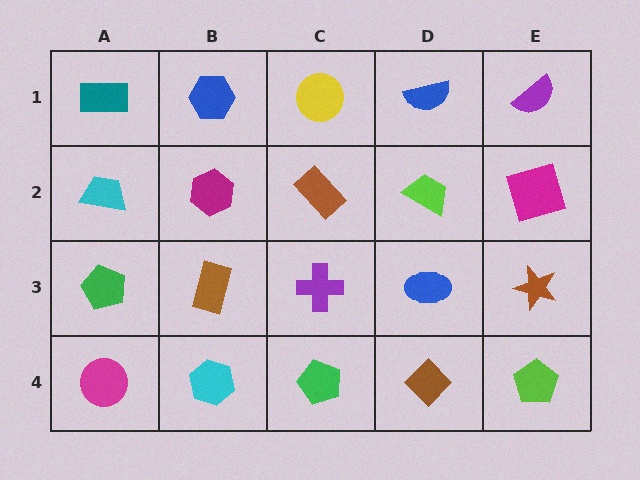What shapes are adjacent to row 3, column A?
A cyan trapezoid (row 2, column A), a magenta circle (row 4, column A), a brown rectangle (row 3, column B).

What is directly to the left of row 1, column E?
A blue semicircle.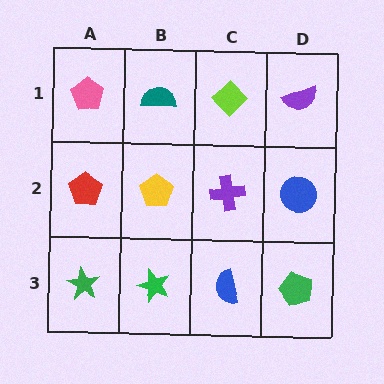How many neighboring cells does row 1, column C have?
3.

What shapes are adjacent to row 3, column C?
A purple cross (row 2, column C), a green star (row 3, column B), a green pentagon (row 3, column D).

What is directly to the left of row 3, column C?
A green star.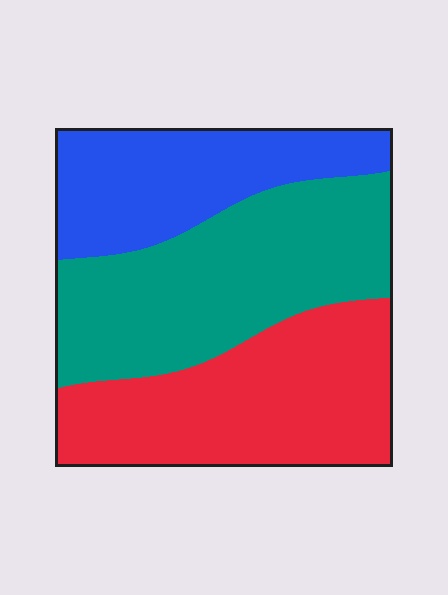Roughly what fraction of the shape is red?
Red takes up between a quarter and a half of the shape.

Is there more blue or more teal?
Teal.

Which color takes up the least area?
Blue, at roughly 25%.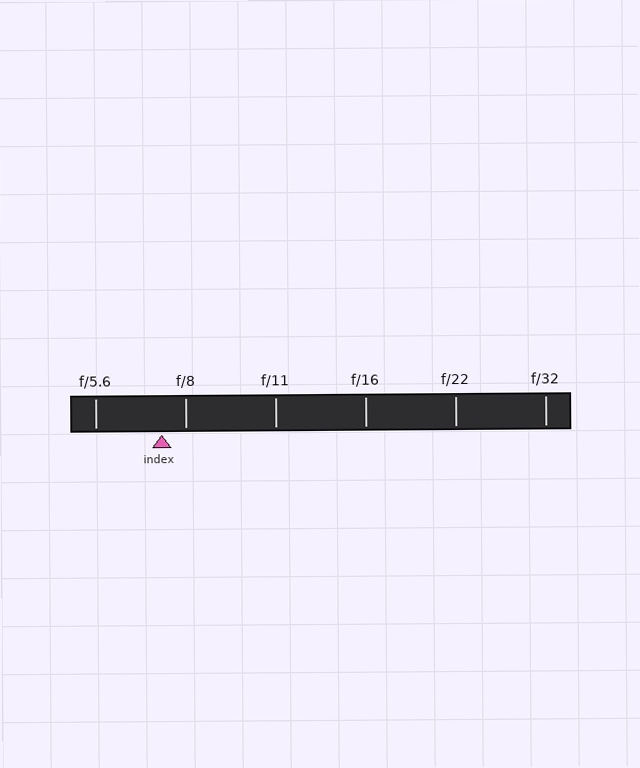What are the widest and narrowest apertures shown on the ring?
The widest aperture shown is f/5.6 and the narrowest is f/32.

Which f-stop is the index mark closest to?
The index mark is closest to f/8.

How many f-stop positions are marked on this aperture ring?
There are 6 f-stop positions marked.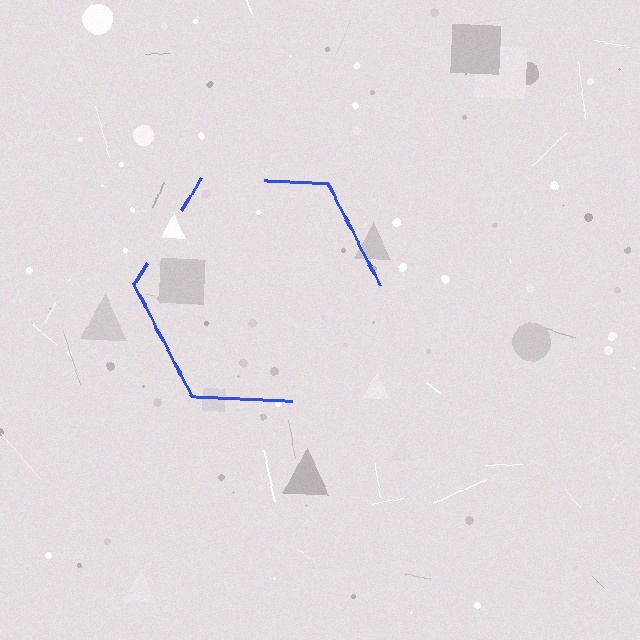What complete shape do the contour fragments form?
The contour fragments form a hexagon.